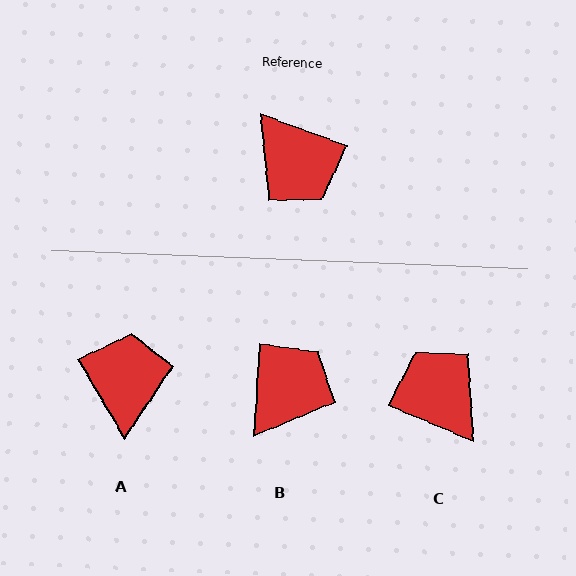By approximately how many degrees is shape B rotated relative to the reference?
Approximately 107 degrees counter-clockwise.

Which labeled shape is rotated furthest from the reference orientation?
C, about 178 degrees away.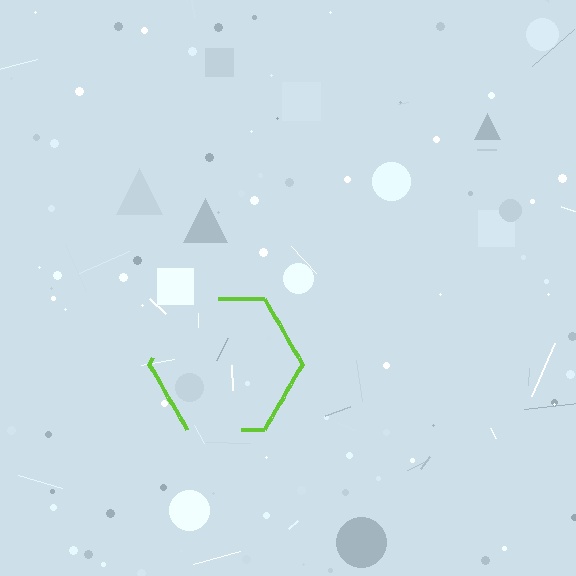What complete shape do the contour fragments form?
The contour fragments form a hexagon.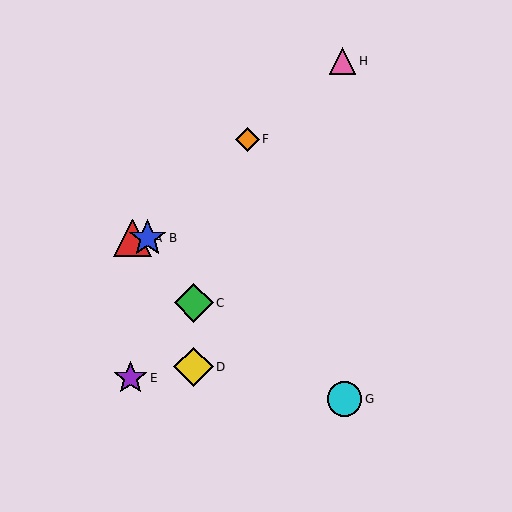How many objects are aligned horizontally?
2 objects (A, B) are aligned horizontally.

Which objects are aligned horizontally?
Objects A, B are aligned horizontally.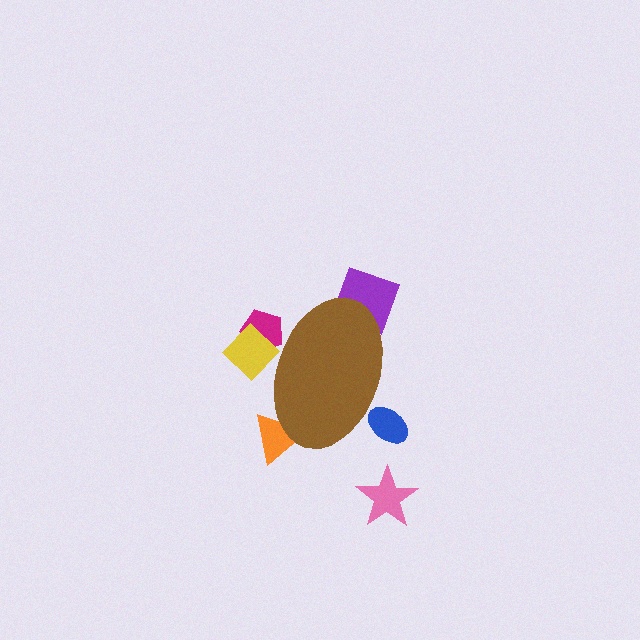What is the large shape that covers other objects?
A brown ellipse.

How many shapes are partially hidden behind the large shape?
5 shapes are partially hidden.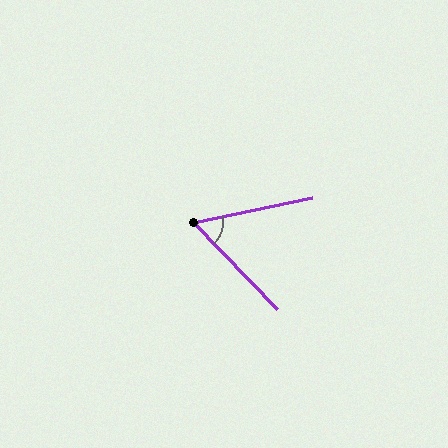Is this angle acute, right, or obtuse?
It is acute.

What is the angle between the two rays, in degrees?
Approximately 58 degrees.